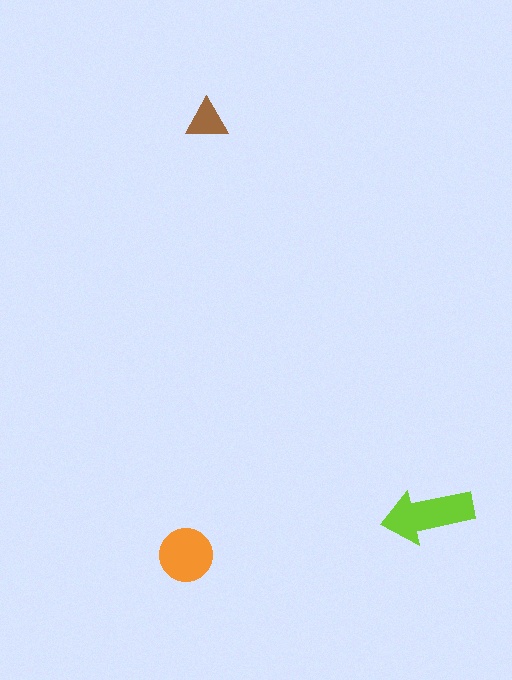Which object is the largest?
The lime arrow.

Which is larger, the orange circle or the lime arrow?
The lime arrow.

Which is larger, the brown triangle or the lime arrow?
The lime arrow.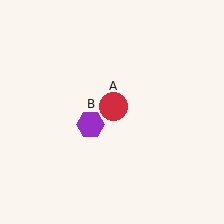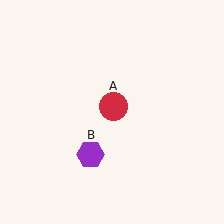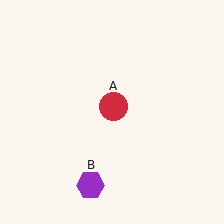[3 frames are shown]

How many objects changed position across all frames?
1 object changed position: purple hexagon (object B).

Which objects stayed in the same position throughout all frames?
Red circle (object A) remained stationary.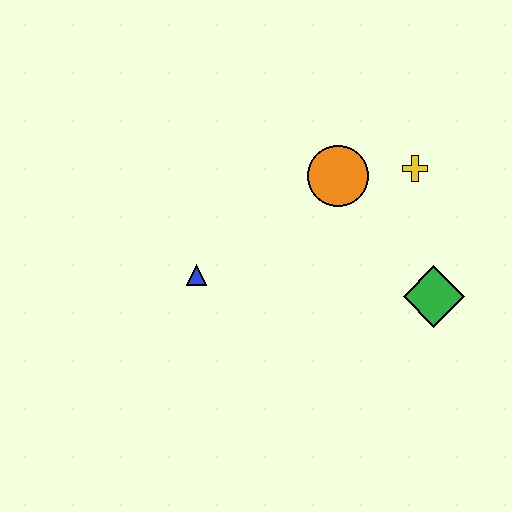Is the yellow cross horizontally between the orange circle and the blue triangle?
No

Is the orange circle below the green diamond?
No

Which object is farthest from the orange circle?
The blue triangle is farthest from the orange circle.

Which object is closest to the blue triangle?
The orange circle is closest to the blue triangle.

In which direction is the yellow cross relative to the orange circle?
The yellow cross is to the right of the orange circle.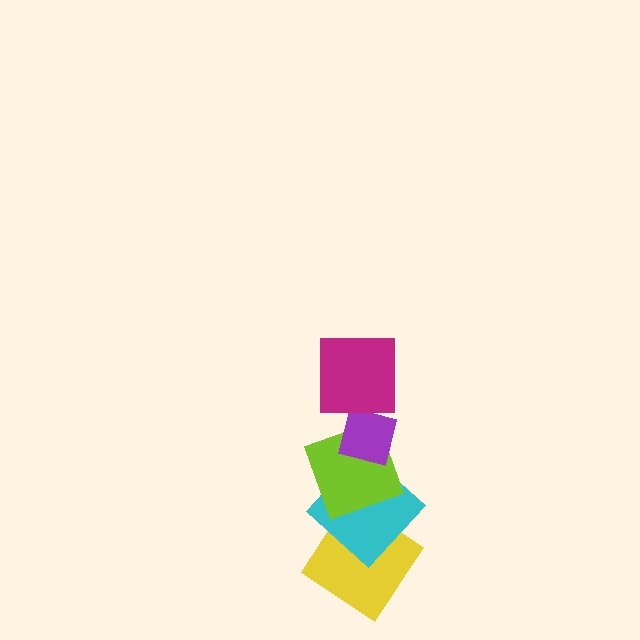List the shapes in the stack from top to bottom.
From top to bottom: the magenta square, the purple square, the lime square, the cyan diamond, the yellow diamond.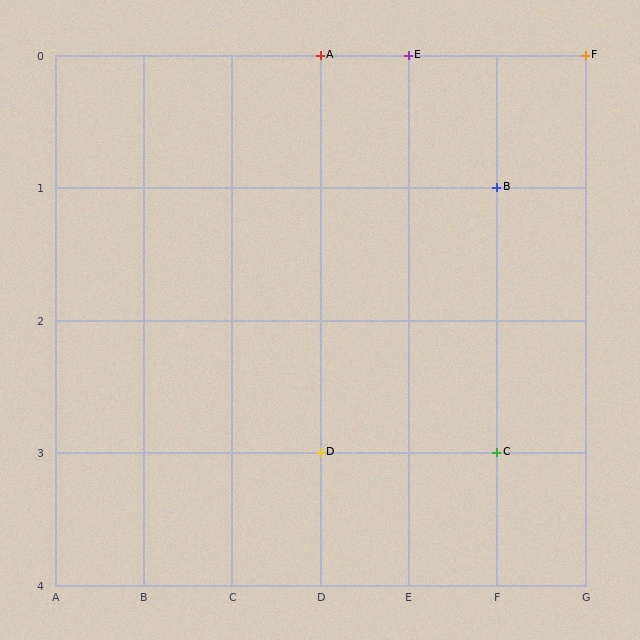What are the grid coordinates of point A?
Point A is at grid coordinates (D, 0).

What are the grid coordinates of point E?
Point E is at grid coordinates (E, 0).